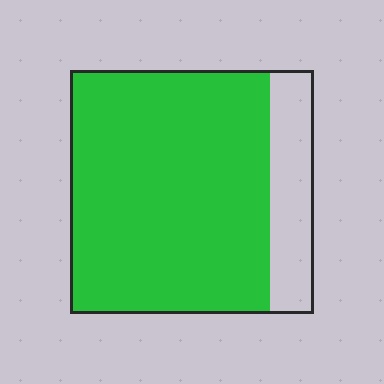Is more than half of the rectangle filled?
Yes.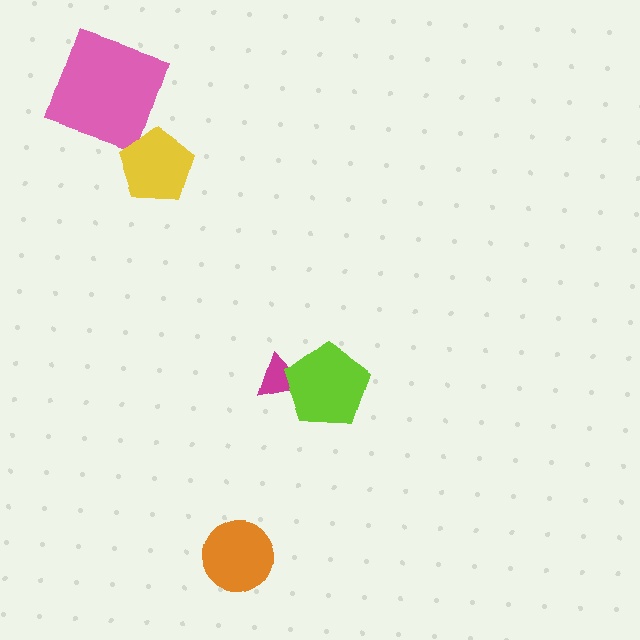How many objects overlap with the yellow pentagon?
0 objects overlap with the yellow pentagon.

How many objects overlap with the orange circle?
0 objects overlap with the orange circle.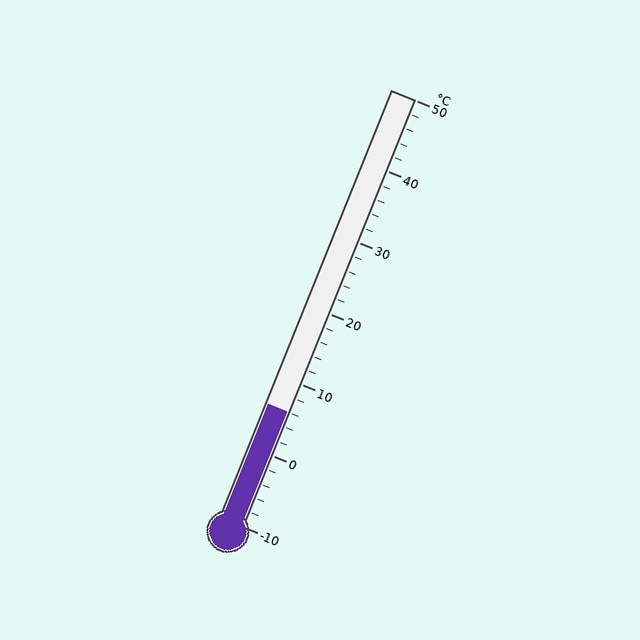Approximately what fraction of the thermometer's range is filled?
The thermometer is filled to approximately 25% of its range.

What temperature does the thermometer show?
The thermometer shows approximately 6°C.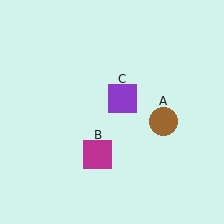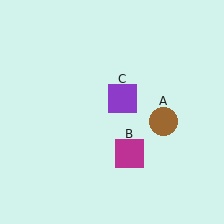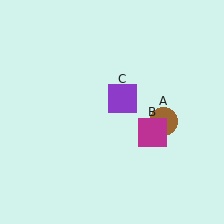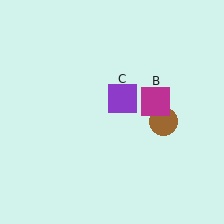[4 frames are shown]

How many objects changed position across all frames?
1 object changed position: magenta square (object B).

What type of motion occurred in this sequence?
The magenta square (object B) rotated counterclockwise around the center of the scene.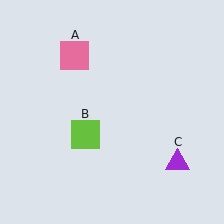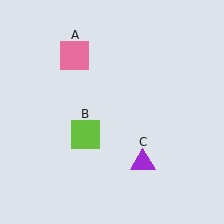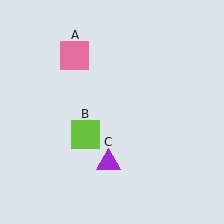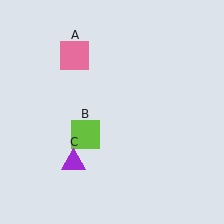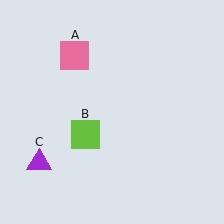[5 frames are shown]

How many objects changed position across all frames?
1 object changed position: purple triangle (object C).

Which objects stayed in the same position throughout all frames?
Pink square (object A) and lime square (object B) remained stationary.